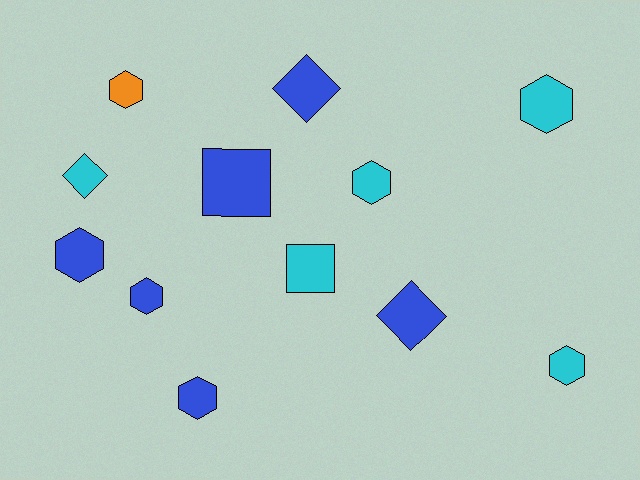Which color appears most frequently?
Blue, with 6 objects.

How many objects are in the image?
There are 12 objects.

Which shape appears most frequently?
Hexagon, with 7 objects.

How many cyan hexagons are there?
There are 3 cyan hexagons.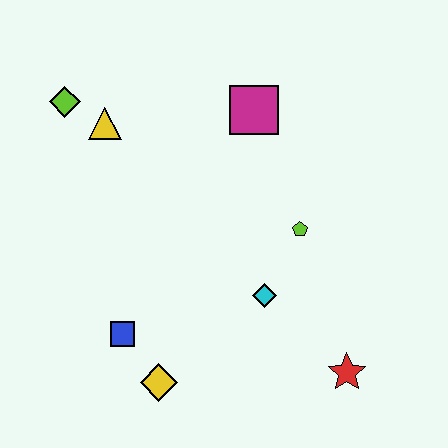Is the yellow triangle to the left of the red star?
Yes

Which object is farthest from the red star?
The lime diamond is farthest from the red star.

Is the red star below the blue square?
Yes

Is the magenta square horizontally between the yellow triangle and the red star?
Yes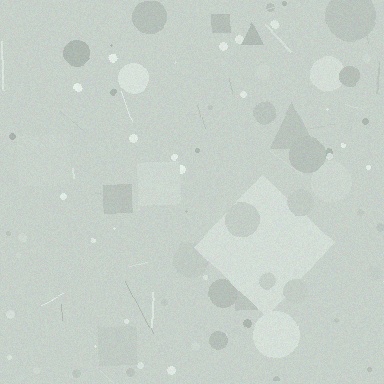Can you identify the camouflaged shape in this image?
The camouflaged shape is a diamond.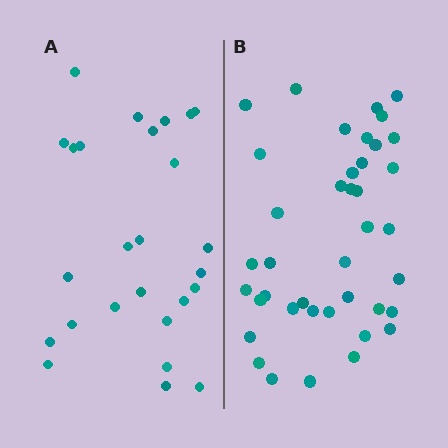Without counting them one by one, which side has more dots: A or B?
Region B (the right region) has more dots.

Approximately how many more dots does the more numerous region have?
Region B has approximately 15 more dots than region A.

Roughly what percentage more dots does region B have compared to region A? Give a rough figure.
About 55% more.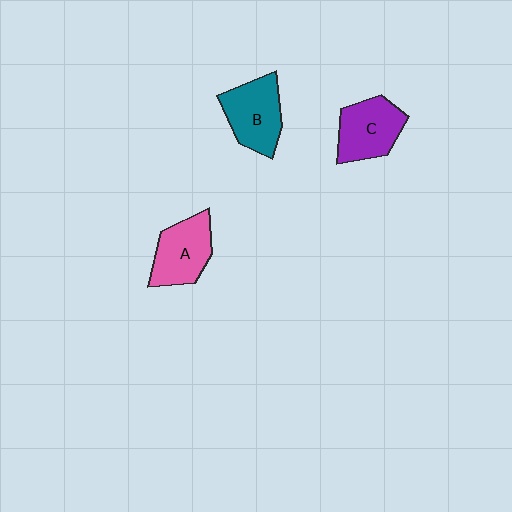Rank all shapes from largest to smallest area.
From largest to smallest: B (teal), C (purple), A (pink).